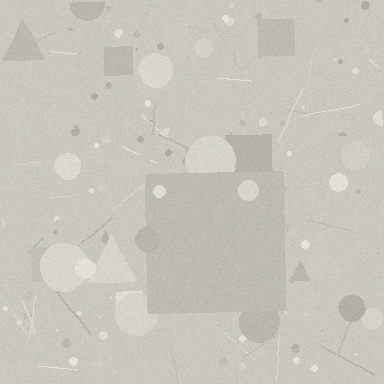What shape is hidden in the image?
A square is hidden in the image.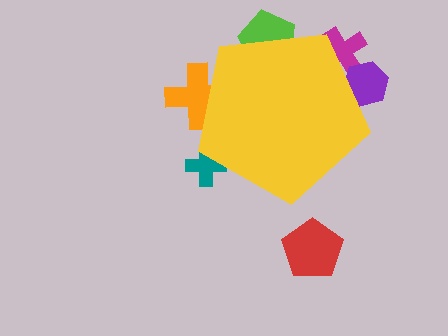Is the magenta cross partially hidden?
Yes, the magenta cross is partially hidden behind the yellow pentagon.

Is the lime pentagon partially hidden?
Yes, the lime pentagon is partially hidden behind the yellow pentagon.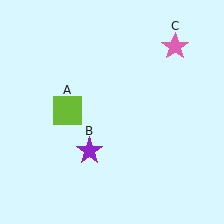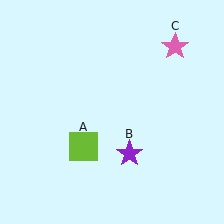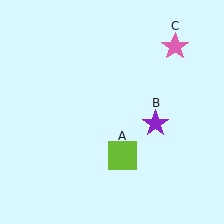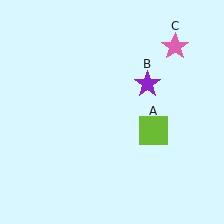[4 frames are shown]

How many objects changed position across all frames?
2 objects changed position: lime square (object A), purple star (object B).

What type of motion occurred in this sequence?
The lime square (object A), purple star (object B) rotated counterclockwise around the center of the scene.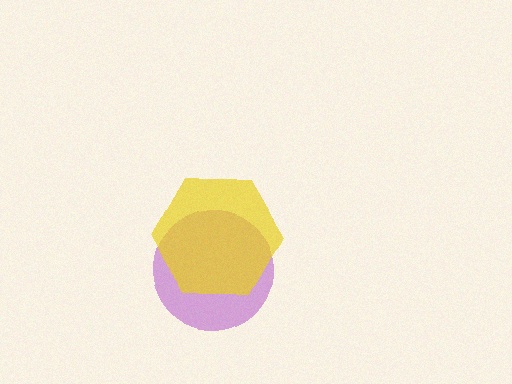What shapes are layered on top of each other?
The layered shapes are: a purple circle, a yellow hexagon.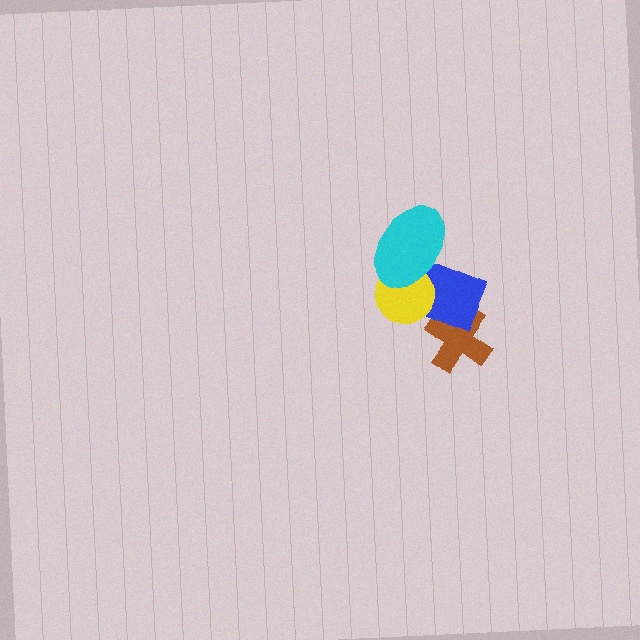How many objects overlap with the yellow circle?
2 objects overlap with the yellow circle.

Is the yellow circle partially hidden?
Yes, it is partially covered by another shape.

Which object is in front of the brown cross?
The blue rectangle is in front of the brown cross.